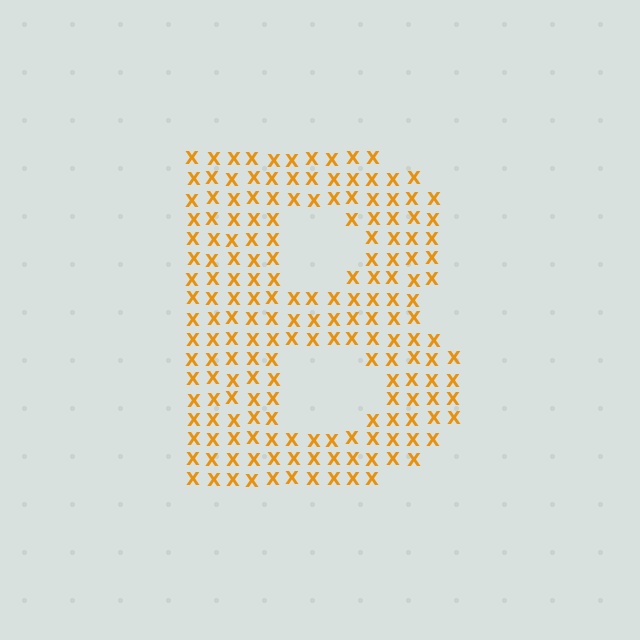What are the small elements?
The small elements are letter X's.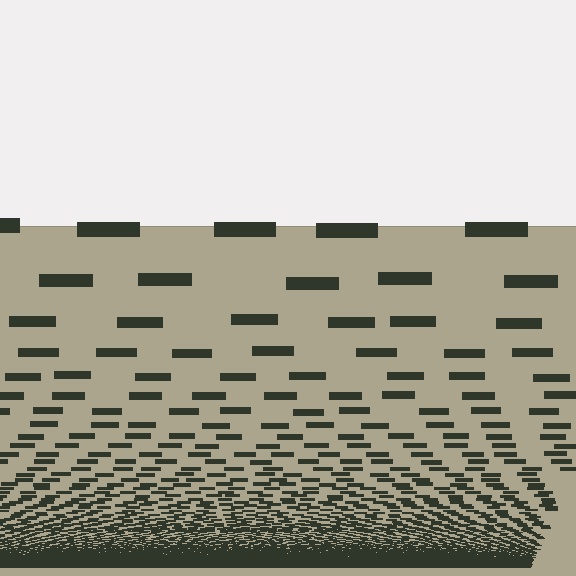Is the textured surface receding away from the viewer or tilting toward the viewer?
The surface appears to tilt toward the viewer. Texture elements get larger and sparser toward the top.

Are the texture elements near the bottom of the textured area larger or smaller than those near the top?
Smaller. The gradient is inverted — elements near the bottom are smaller and denser.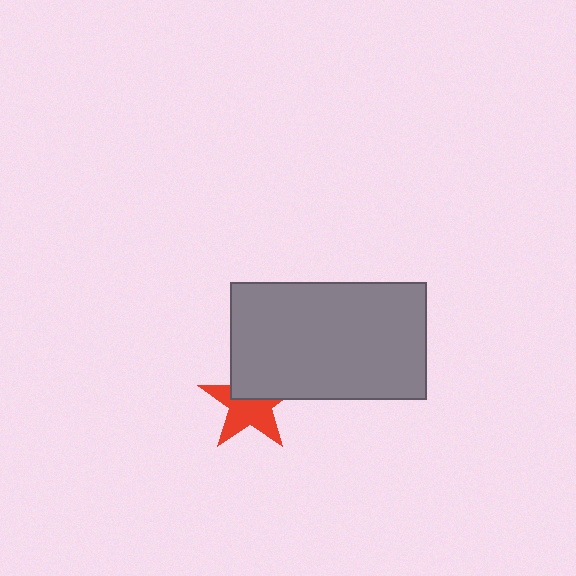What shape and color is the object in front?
The object in front is a gray rectangle.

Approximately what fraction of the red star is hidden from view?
Roughly 40% of the red star is hidden behind the gray rectangle.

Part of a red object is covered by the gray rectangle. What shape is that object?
It is a star.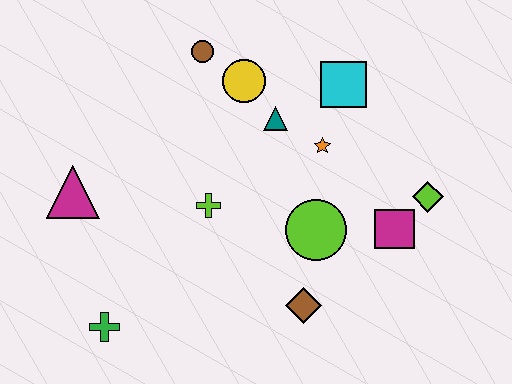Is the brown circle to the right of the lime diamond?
No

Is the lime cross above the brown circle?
No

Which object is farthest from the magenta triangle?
The lime diamond is farthest from the magenta triangle.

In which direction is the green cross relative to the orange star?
The green cross is to the left of the orange star.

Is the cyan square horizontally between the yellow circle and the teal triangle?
No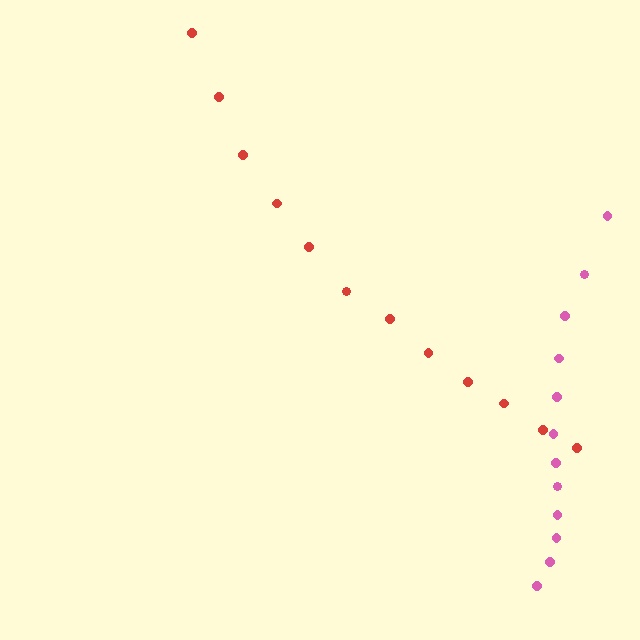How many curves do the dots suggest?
There are 2 distinct paths.